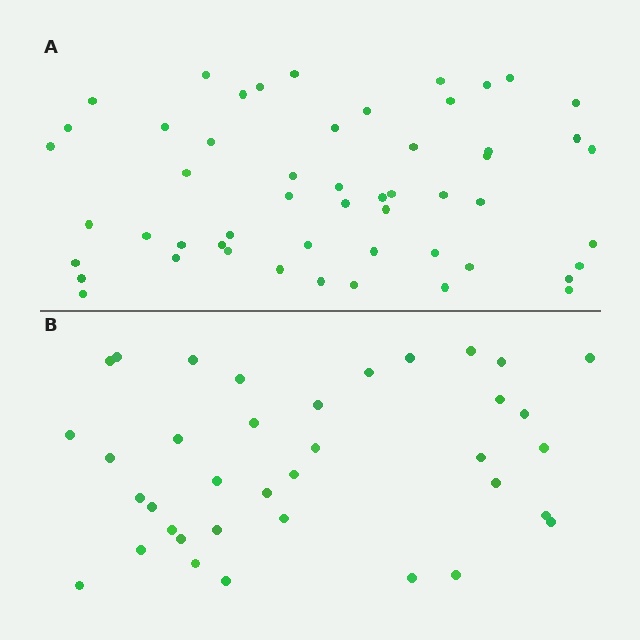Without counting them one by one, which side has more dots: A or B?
Region A (the top region) has more dots.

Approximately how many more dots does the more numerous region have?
Region A has approximately 15 more dots than region B.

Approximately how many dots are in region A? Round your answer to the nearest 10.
About 50 dots. (The exact count is 53, which rounds to 50.)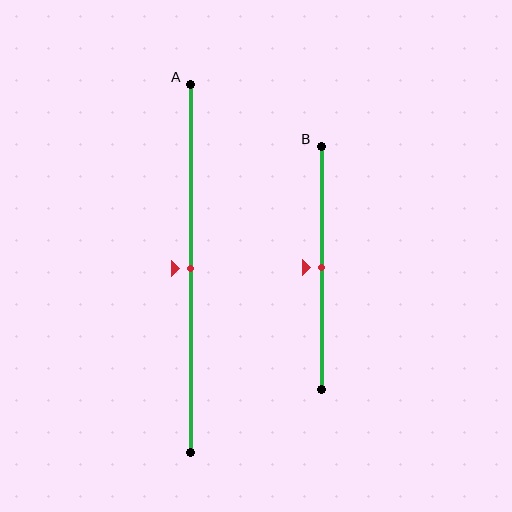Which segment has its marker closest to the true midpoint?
Segment A has its marker closest to the true midpoint.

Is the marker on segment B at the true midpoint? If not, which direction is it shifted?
Yes, the marker on segment B is at the true midpoint.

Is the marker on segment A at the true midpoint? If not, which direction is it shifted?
Yes, the marker on segment A is at the true midpoint.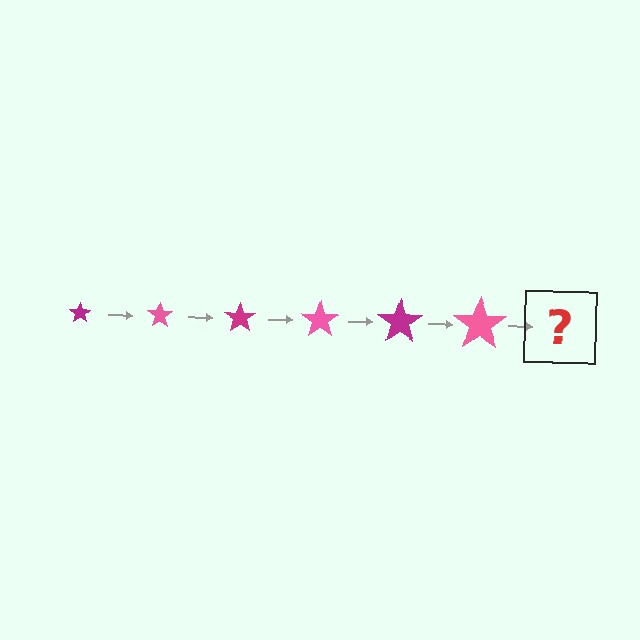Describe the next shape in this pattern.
It should be a magenta star, larger than the previous one.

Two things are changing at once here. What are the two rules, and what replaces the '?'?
The two rules are that the star grows larger each step and the color cycles through magenta and pink. The '?' should be a magenta star, larger than the previous one.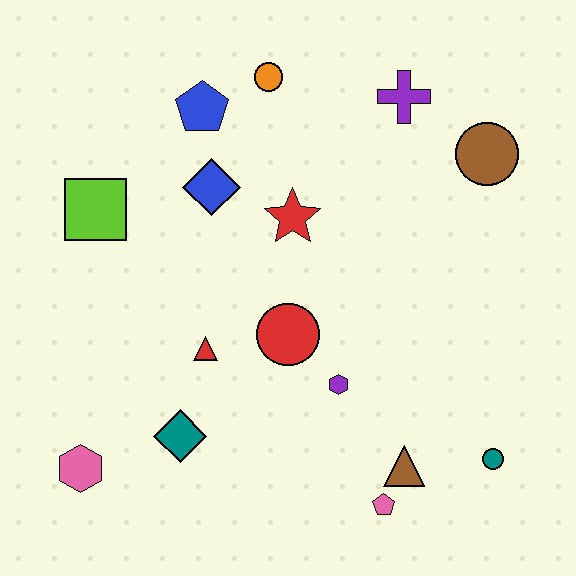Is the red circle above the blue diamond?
No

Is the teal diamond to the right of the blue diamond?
No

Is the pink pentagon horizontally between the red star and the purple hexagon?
No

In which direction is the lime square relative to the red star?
The lime square is to the left of the red star.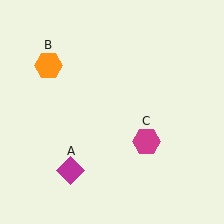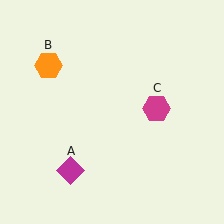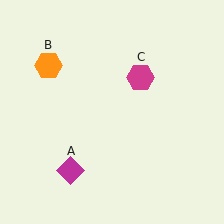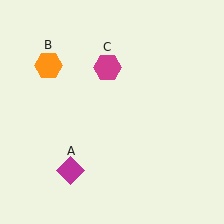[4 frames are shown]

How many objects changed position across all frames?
1 object changed position: magenta hexagon (object C).